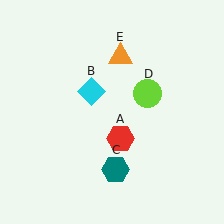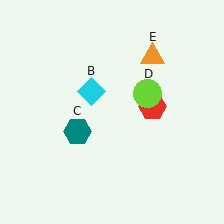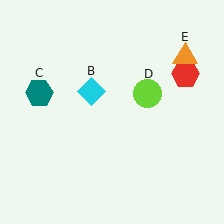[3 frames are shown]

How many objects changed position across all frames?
3 objects changed position: red hexagon (object A), teal hexagon (object C), orange triangle (object E).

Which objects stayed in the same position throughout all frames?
Cyan diamond (object B) and lime circle (object D) remained stationary.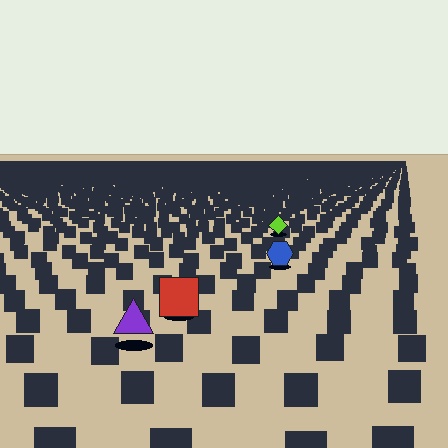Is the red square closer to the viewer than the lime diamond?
Yes. The red square is closer — you can tell from the texture gradient: the ground texture is coarser near it.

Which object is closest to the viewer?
The purple triangle is closest. The texture marks near it are larger and more spread out.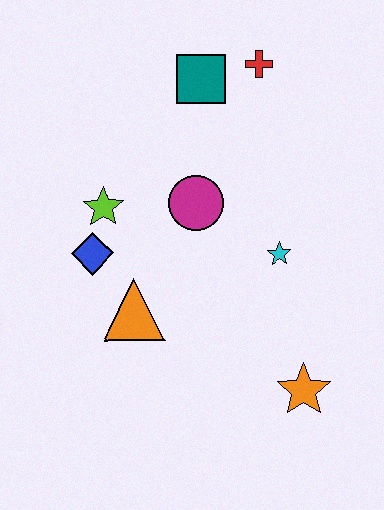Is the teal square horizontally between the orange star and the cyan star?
No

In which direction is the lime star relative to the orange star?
The lime star is to the left of the orange star.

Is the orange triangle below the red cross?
Yes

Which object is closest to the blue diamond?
The lime star is closest to the blue diamond.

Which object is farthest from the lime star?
The orange star is farthest from the lime star.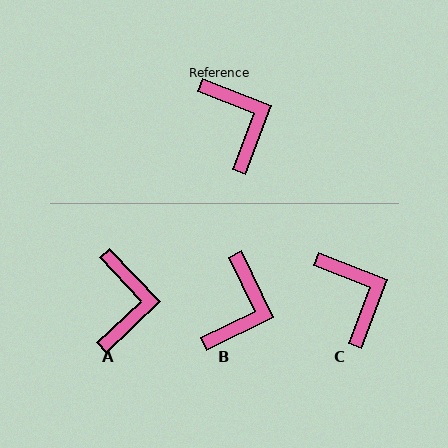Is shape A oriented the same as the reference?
No, it is off by about 26 degrees.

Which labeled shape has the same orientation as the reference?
C.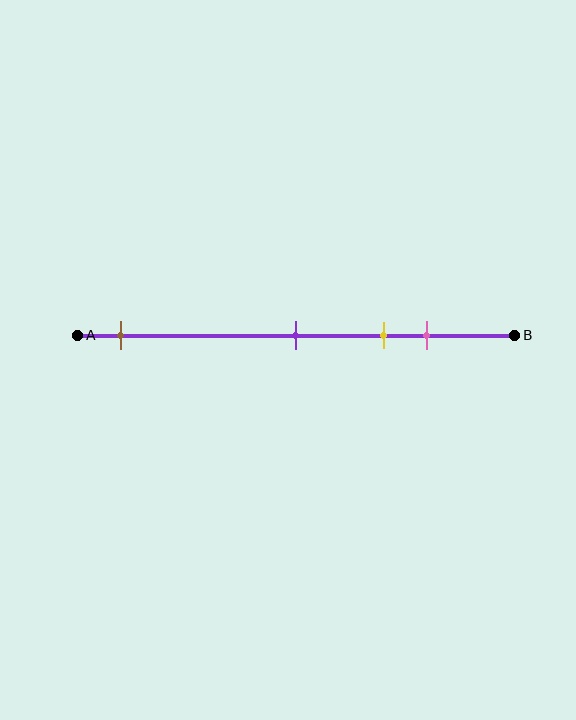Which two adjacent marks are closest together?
The yellow and pink marks are the closest adjacent pair.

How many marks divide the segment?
There are 4 marks dividing the segment.